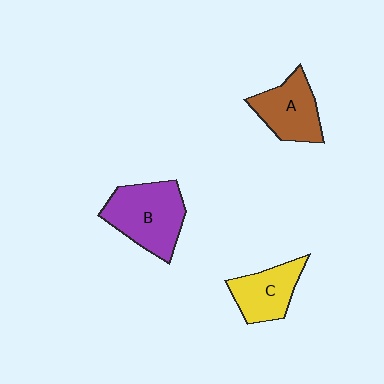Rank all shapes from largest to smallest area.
From largest to smallest: B (purple), A (brown), C (yellow).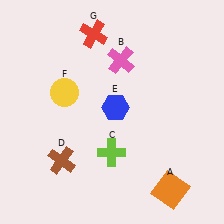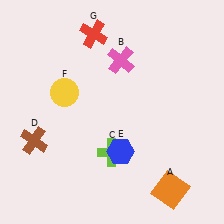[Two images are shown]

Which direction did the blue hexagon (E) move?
The blue hexagon (E) moved down.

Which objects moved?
The objects that moved are: the brown cross (D), the blue hexagon (E).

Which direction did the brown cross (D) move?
The brown cross (D) moved left.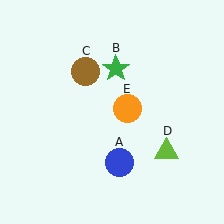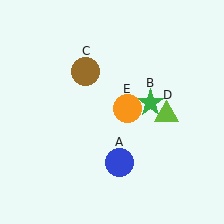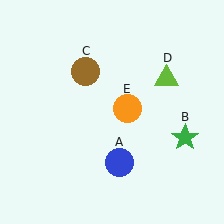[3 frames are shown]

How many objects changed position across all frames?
2 objects changed position: green star (object B), lime triangle (object D).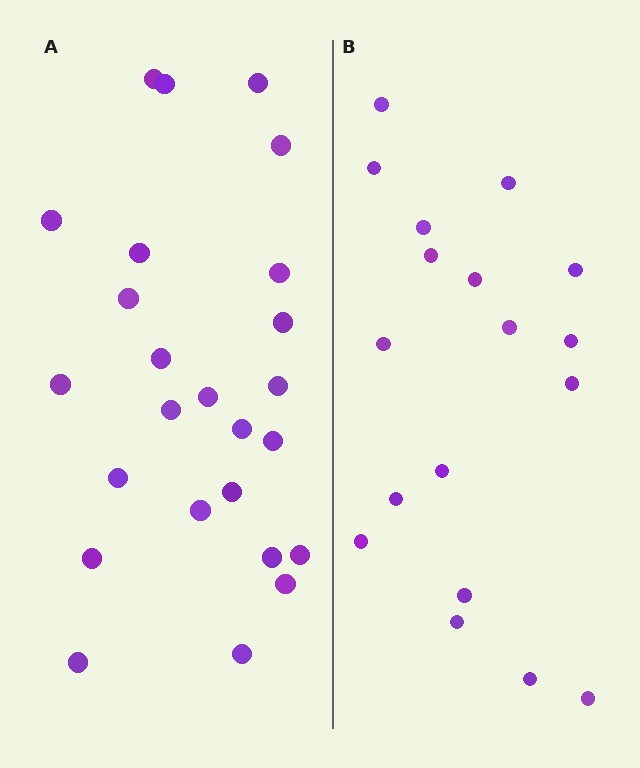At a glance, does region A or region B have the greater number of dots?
Region A (the left region) has more dots.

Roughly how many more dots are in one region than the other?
Region A has roughly 8 or so more dots than region B.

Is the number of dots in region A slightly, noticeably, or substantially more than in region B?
Region A has noticeably more, but not dramatically so. The ratio is roughly 1.4 to 1.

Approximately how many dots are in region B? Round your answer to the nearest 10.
About 20 dots. (The exact count is 18, which rounds to 20.)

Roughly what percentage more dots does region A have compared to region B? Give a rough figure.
About 40% more.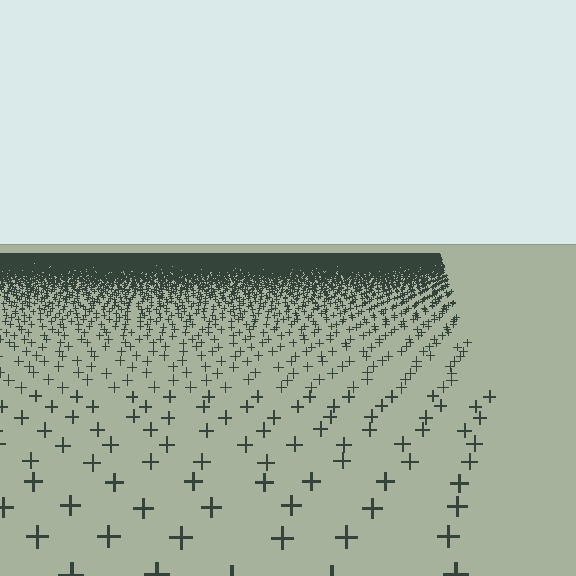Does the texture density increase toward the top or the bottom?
Density increases toward the top.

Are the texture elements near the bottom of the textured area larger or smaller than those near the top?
Larger. Near the bottom, elements are closer to the viewer and appear at a bigger on-screen size.